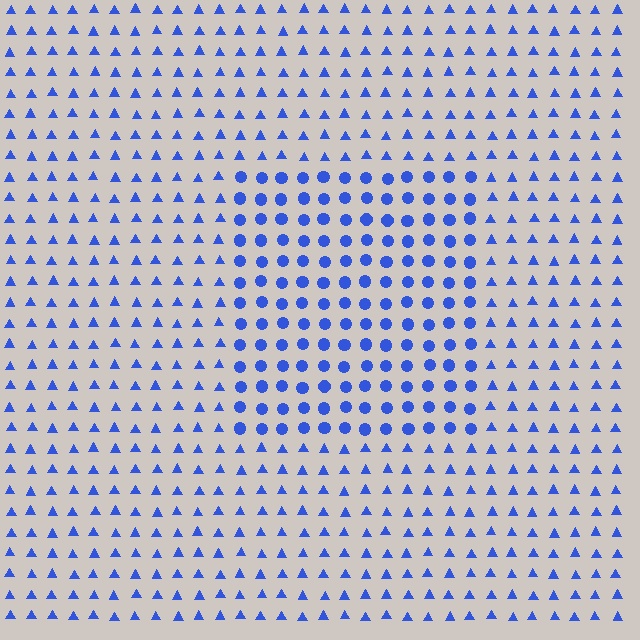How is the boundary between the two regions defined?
The boundary is defined by a change in element shape: circles inside vs. triangles outside. All elements share the same color and spacing.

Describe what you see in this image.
The image is filled with small blue elements arranged in a uniform grid. A rectangle-shaped region contains circles, while the surrounding area contains triangles. The boundary is defined purely by the change in element shape.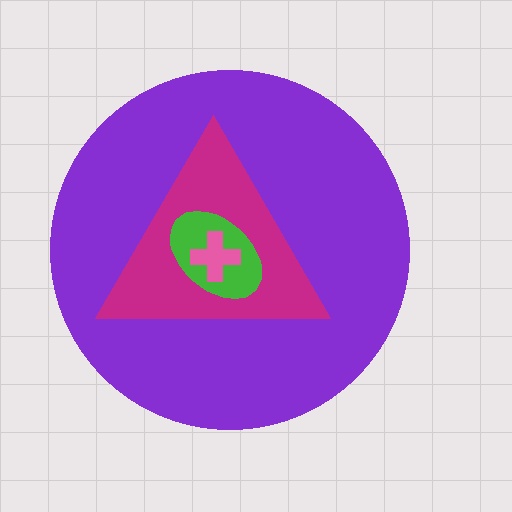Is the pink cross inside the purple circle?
Yes.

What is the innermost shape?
The pink cross.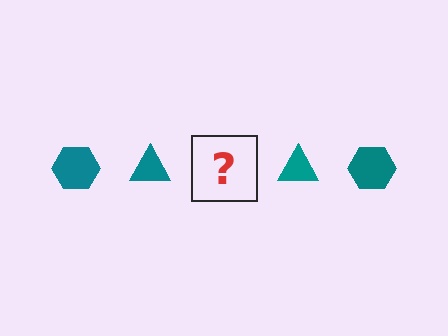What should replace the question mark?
The question mark should be replaced with a teal hexagon.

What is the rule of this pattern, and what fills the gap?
The rule is that the pattern cycles through hexagon, triangle shapes in teal. The gap should be filled with a teal hexagon.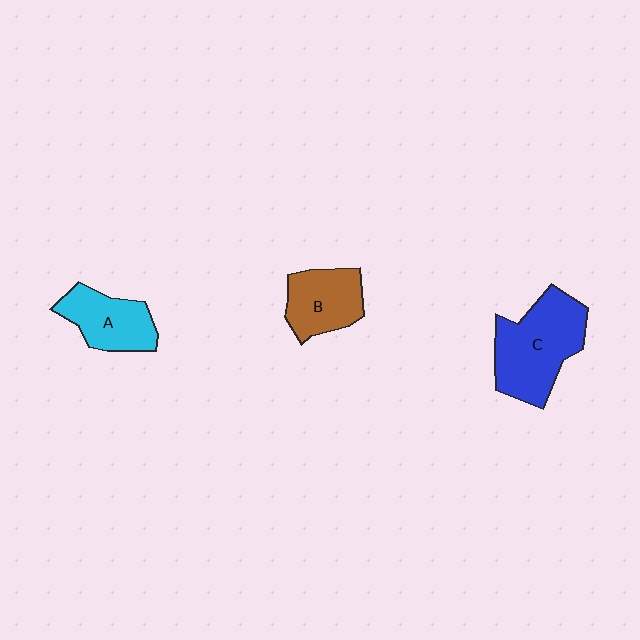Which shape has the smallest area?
Shape A (cyan).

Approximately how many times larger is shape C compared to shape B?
Approximately 1.6 times.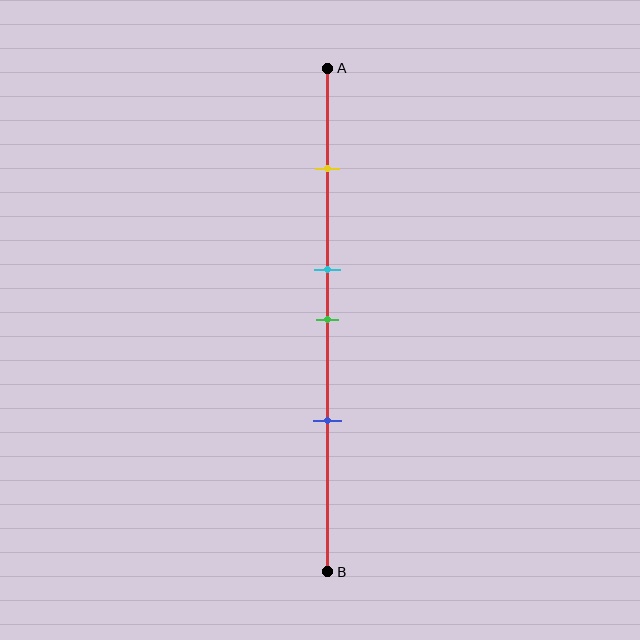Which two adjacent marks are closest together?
The cyan and green marks are the closest adjacent pair.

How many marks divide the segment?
There are 4 marks dividing the segment.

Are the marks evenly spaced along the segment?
No, the marks are not evenly spaced.